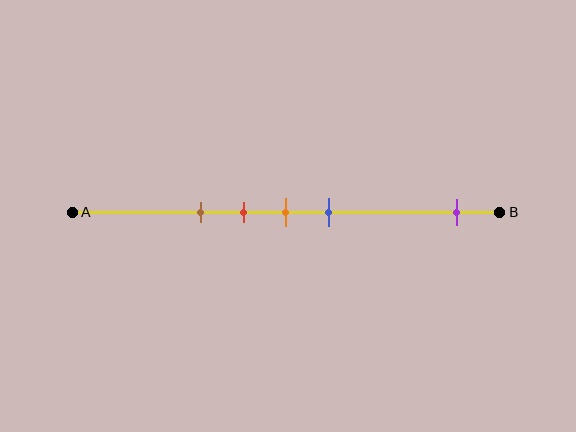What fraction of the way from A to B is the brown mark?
The brown mark is approximately 30% (0.3) of the way from A to B.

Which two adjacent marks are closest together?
The red and orange marks are the closest adjacent pair.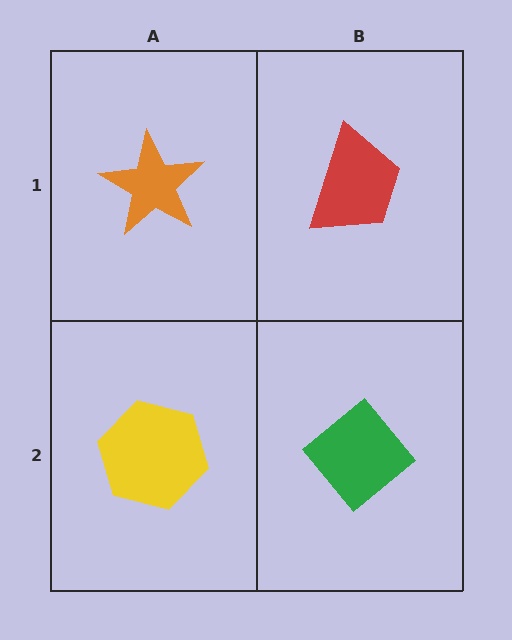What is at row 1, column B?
A red trapezoid.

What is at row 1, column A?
An orange star.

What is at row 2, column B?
A green diamond.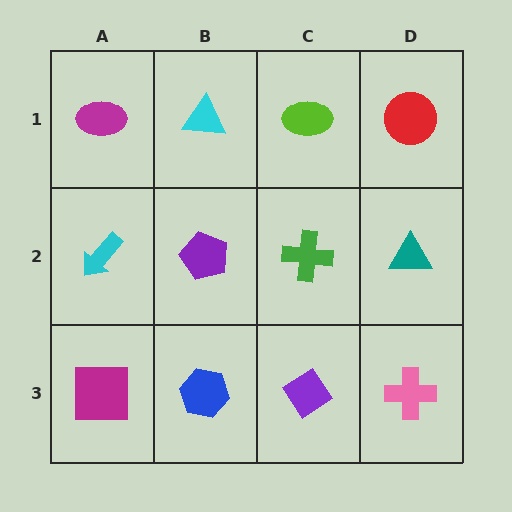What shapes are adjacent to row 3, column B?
A purple pentagon (row 2, column B), a magenta square (row 3, column A), a purple diamond (row 3, column C).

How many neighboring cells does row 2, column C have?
4.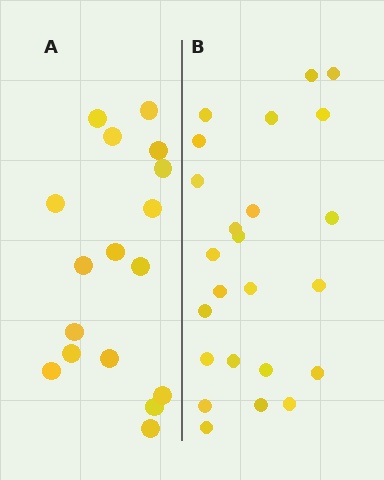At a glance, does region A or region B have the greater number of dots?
Region B (the right region) has more dots.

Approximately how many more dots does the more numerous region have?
Region B has roughly 8 or so more dots than region A.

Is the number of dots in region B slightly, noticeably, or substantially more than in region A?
Region B has noticeably more, but not dramatically so. The ratio is roughly 1.4 to 1.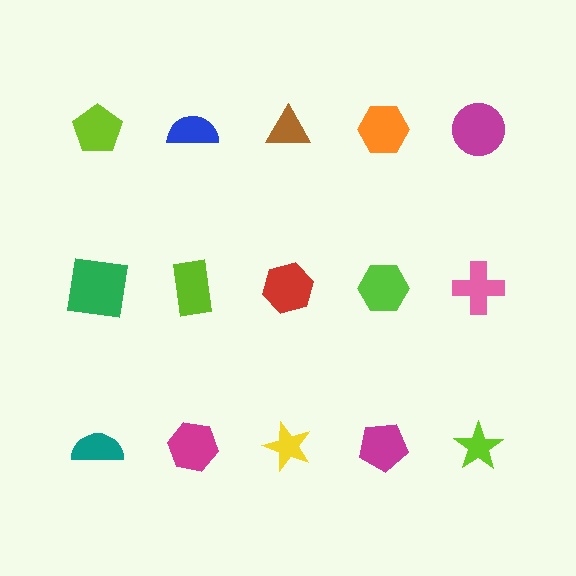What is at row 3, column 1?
A teal semicircle.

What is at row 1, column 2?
A blue semicircle.